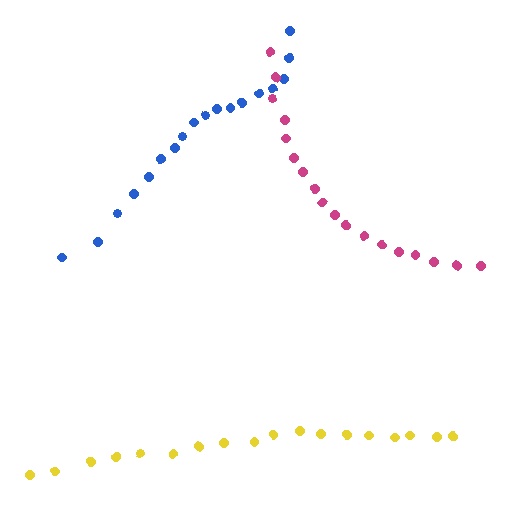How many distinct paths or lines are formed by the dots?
There are 3 distinct paths.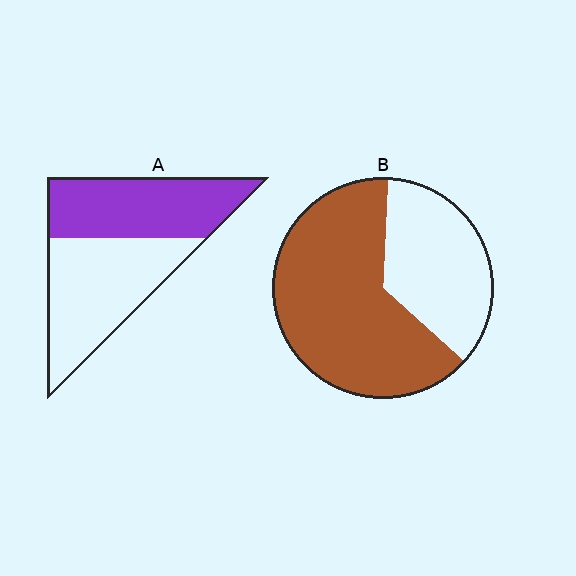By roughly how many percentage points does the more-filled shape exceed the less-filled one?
By roughly 15 percentage points (B over A).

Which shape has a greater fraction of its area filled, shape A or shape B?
Shape B.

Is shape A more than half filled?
Roughly half.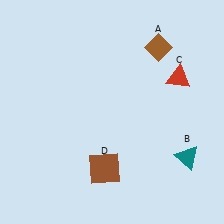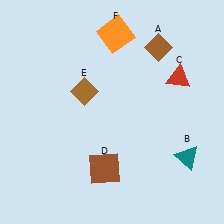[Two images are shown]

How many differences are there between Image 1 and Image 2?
There are 2 differences between the two images.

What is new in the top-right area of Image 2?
An orange square (F) was added in the top-right area of Image 2.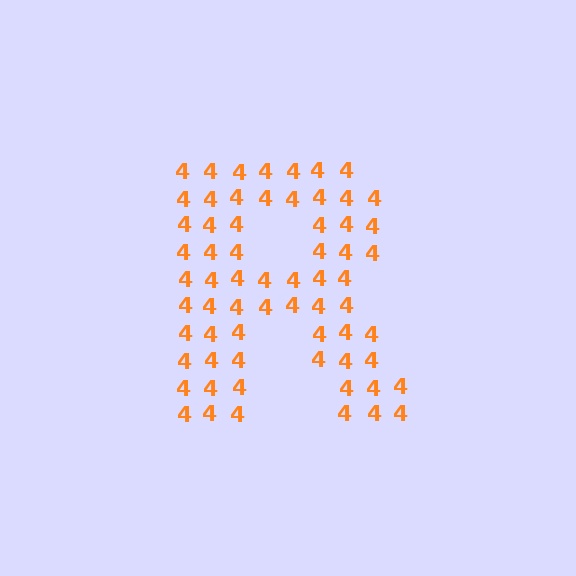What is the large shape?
The large shape is the letter R.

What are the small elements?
The small elements are digit 4's.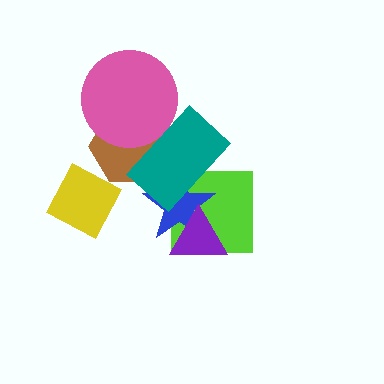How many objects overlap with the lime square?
3 objects overlap with the lime square.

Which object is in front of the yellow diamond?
The brown hexagon is in front of the yellow diamond.